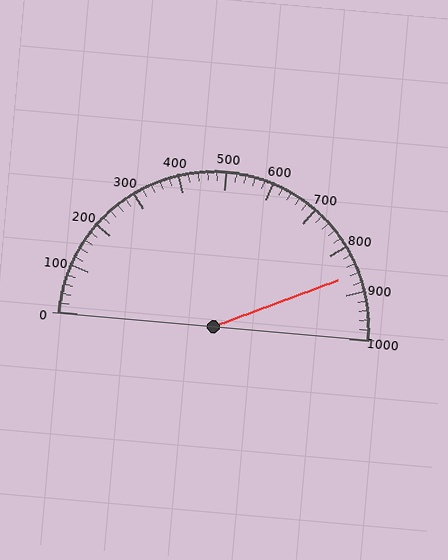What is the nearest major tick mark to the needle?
The nearest major tick mark is 900.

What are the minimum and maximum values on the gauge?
The gauge ranges from 0 to 1000.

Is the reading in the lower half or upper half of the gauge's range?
The reading is in the upper half of the range (0 to 1000).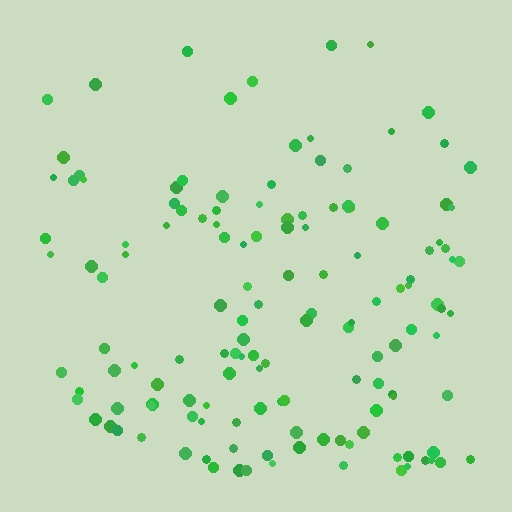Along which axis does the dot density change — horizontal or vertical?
Vertical.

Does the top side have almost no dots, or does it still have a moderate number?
Still a moderate number, just noticeably fewer than the bottom.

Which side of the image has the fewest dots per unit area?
The top.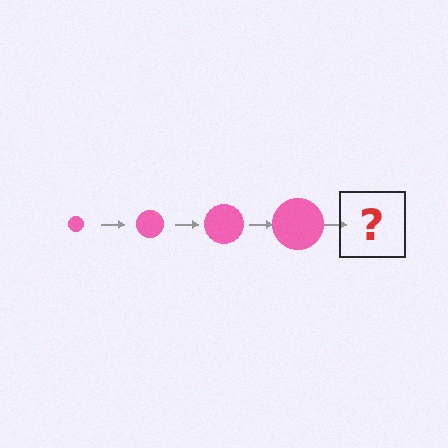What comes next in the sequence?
The next element should be a pink circle, larger than the previous one.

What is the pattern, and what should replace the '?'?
The pattern is that the circle gets progressively larger each step. The '?' should be a pink circle, larger than the previous one.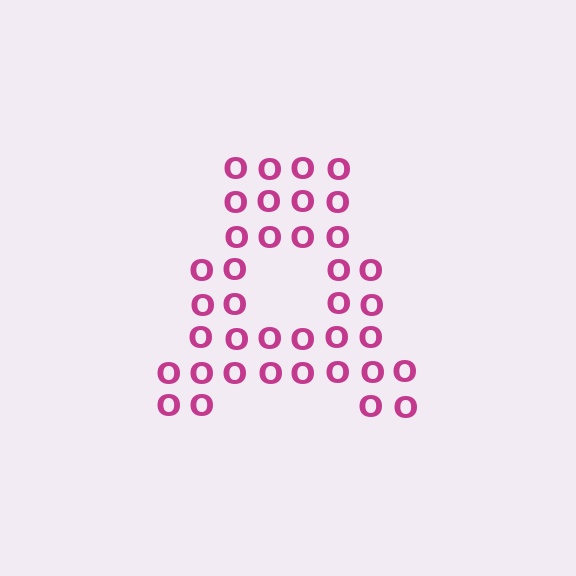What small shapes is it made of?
It is made of small letter O's.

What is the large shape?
The large shape is the letter A.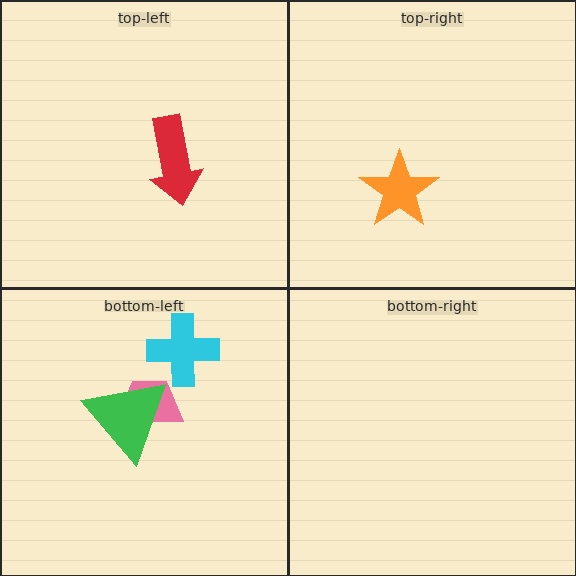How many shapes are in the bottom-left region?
3.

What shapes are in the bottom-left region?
The cyan cross, the pink trapezoid, the green triangle.